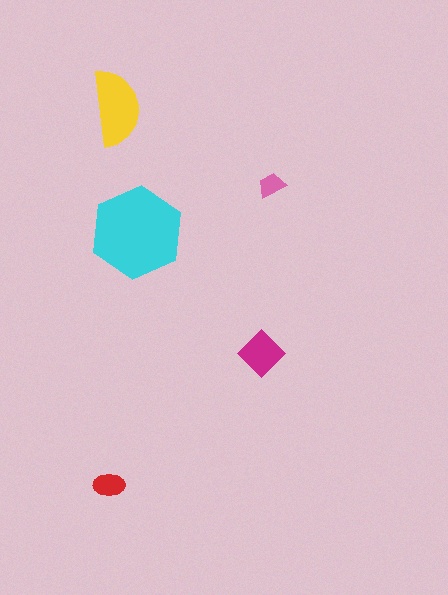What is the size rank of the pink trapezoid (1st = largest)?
5th.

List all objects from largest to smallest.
The cyan hexagon, the yellow semicircle, the magenta diamond, the red ellipse, the pink trapezoid.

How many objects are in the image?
There are 5 objects in the image.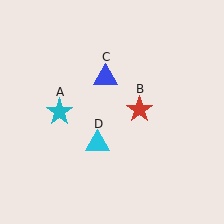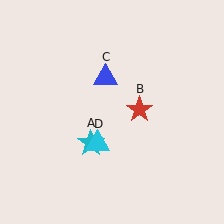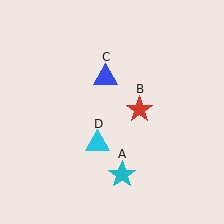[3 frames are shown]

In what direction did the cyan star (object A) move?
The cyan star (object A) moved down and to the right.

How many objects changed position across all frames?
1 object changed position: cyan star (object A).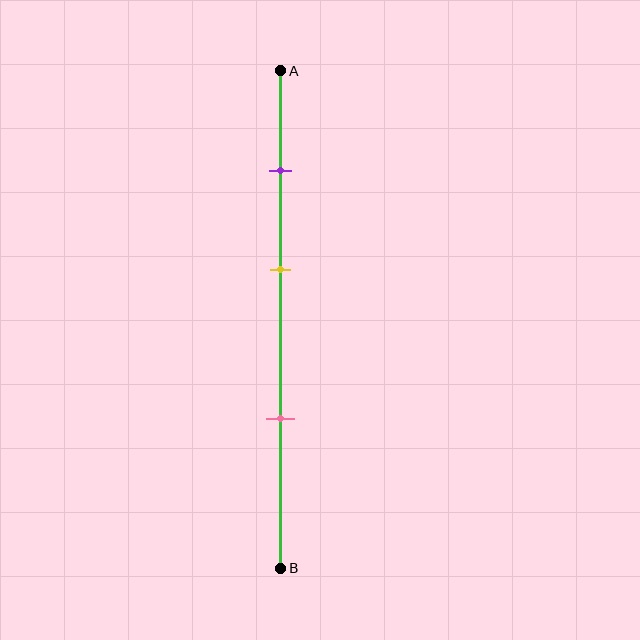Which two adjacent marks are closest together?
The purple and yellow marks are the closest adjacent pair.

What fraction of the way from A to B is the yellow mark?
The yellow mark is approximately 40% (0.4) of the way from A to B.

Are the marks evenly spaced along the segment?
Yes, the marks are approximately evenly spaced.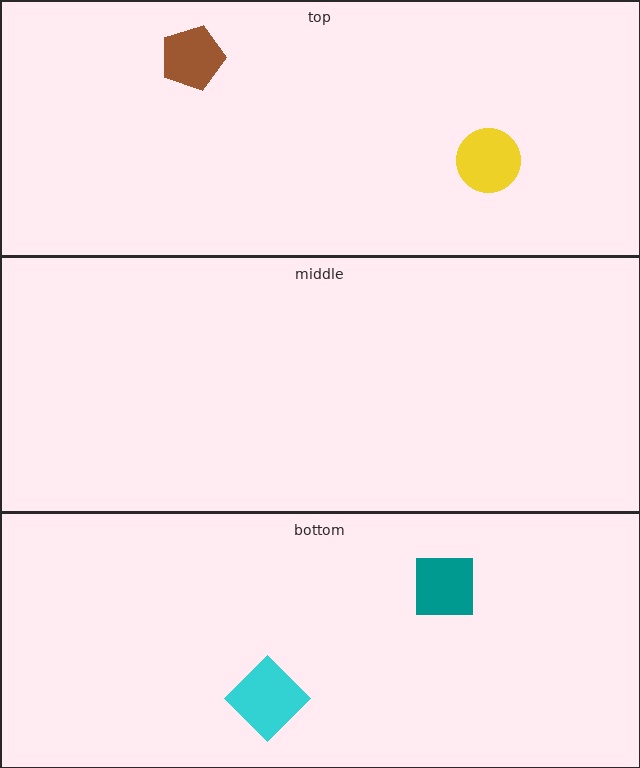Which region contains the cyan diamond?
The bottom region.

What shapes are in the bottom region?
The cyan diamond, the teal square.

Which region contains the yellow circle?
The top region.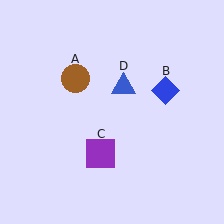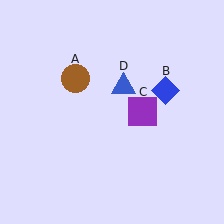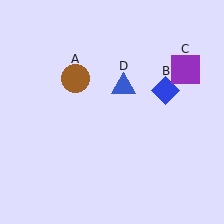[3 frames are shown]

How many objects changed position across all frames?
1 object changed position: purple square (object C).